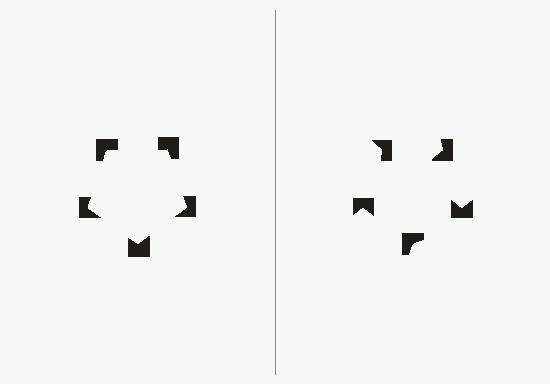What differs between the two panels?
The notched squares are positioned identically on both sides; only the wedge orientations differ. On the left they align to a pentagon; on the right they are misaligned.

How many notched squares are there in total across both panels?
10 — 5 on each side.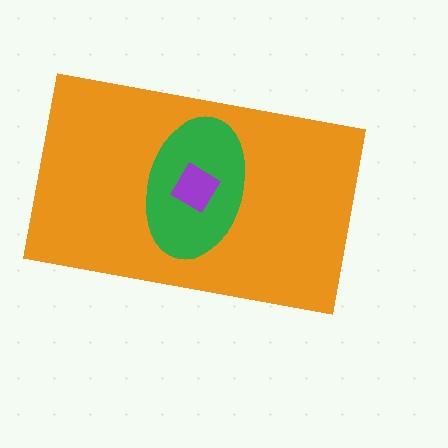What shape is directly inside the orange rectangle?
The green ellipse.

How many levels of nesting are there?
3.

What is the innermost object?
The purple diamond.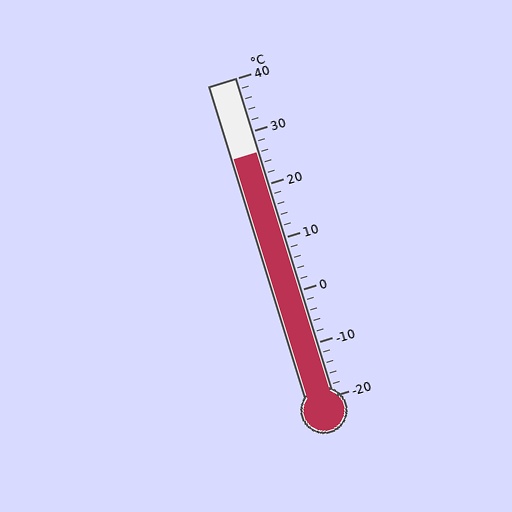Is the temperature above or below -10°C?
The temperature is above -10°C.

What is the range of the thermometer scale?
The thermometer scale ranges from -20°C to 40°C.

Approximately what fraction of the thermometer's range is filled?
The thermometer is filled to approximately 75% of its range.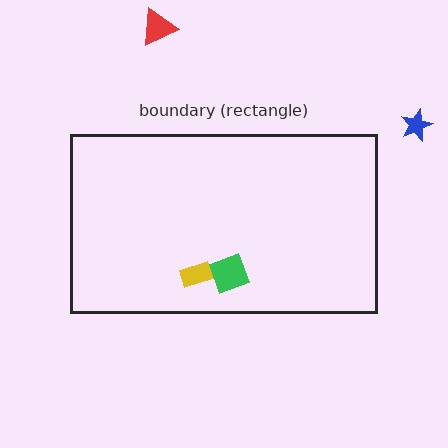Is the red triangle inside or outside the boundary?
Outside.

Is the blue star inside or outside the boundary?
Outside.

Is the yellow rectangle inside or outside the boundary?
Inside.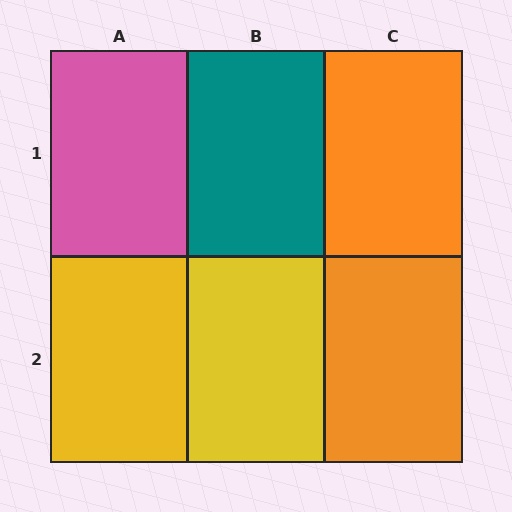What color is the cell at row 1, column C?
Orange.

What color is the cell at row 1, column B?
Teal.